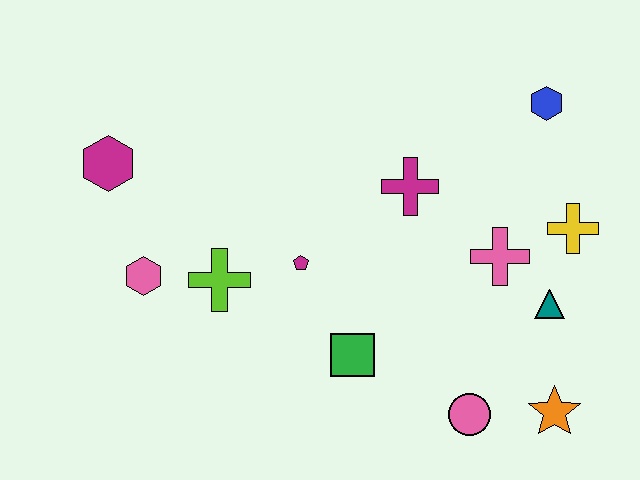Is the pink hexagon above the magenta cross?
No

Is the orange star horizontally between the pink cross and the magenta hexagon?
No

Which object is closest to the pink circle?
The orange star is closest to the pink circle.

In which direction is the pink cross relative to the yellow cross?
The pink cross is to the left of the yellow cross.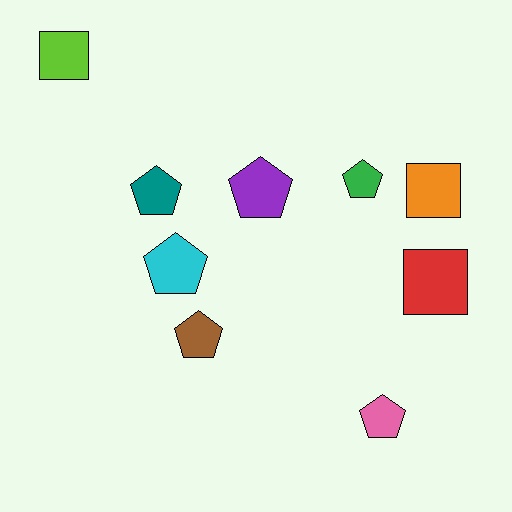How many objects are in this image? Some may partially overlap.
There are 9 objects.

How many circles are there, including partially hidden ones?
There are no circles.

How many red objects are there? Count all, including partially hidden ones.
There is 1 red object.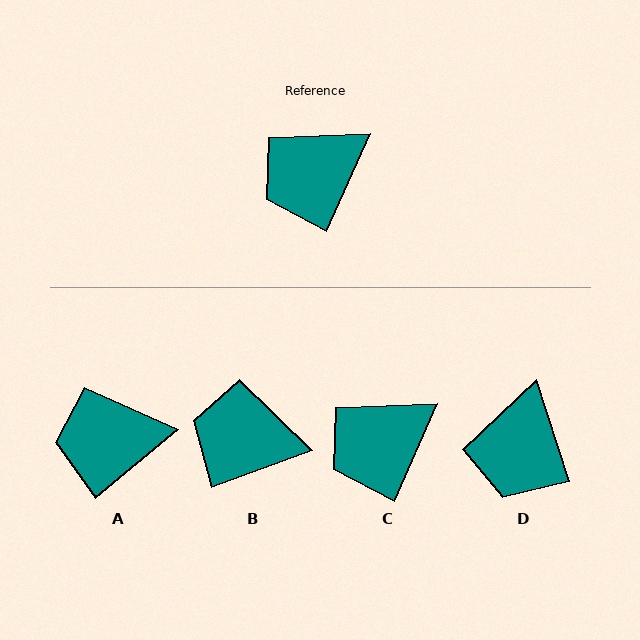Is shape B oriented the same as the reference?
No, it is off by about 46 degrees.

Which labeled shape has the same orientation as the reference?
C.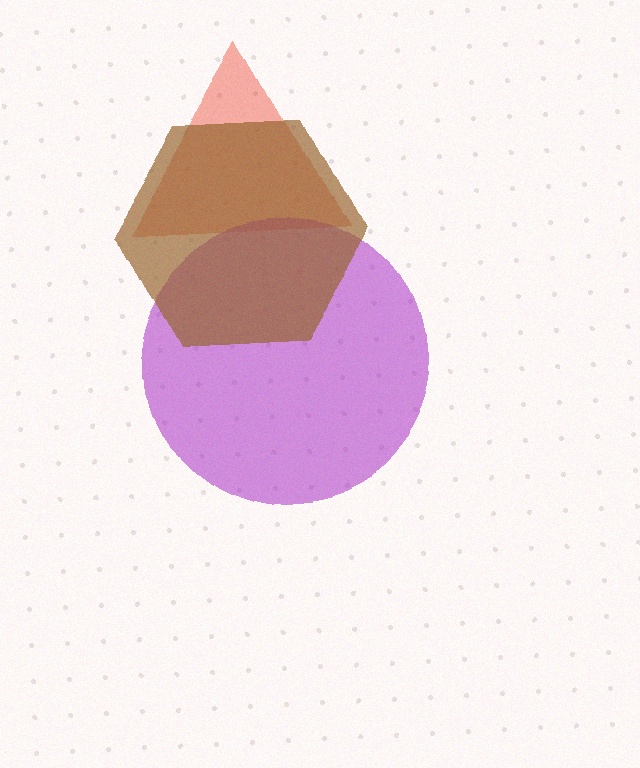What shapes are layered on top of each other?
The layered shapes are: a red triangle, a purple circle, a brown hexagon.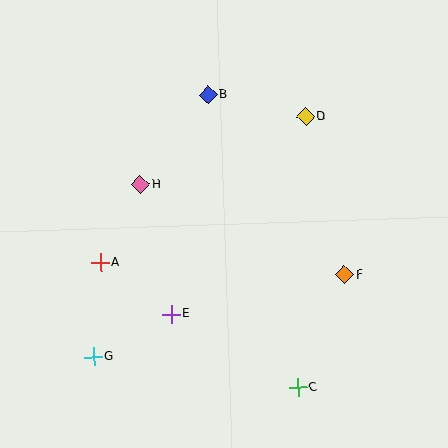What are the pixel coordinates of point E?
Point E is at (171, 314).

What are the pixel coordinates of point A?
Point A is at (100, 262).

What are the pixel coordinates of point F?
Point F is at (345, 275).